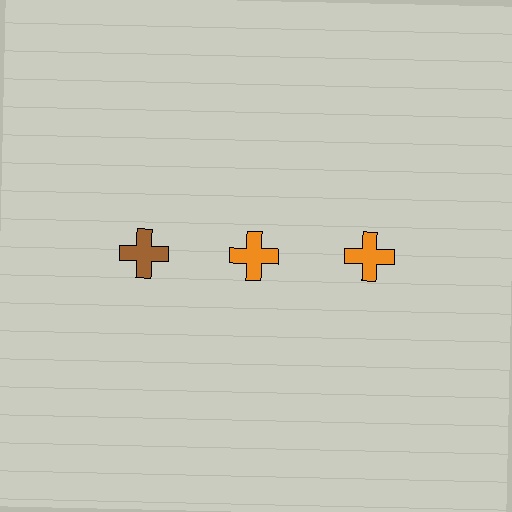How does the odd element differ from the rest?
It has a different color: brown instead of orange.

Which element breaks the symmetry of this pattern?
The brown cross in the top row, leftmost column breaks the symmetry. All other shapes are orange crosses.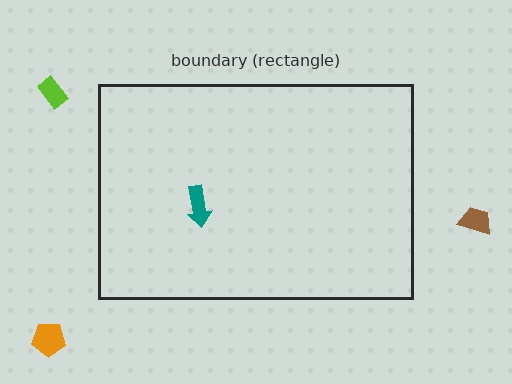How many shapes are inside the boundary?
1 inside, 3 outside.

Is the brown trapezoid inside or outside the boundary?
Outside.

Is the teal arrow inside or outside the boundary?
Inside.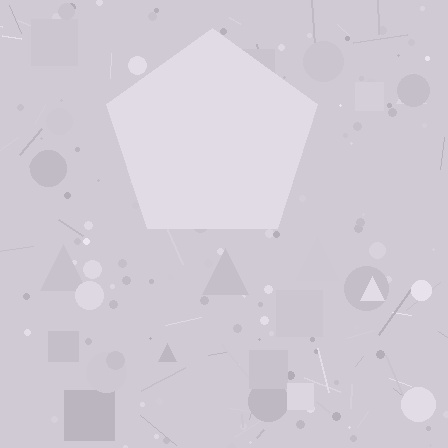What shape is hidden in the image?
A pentagon is hidden in the image.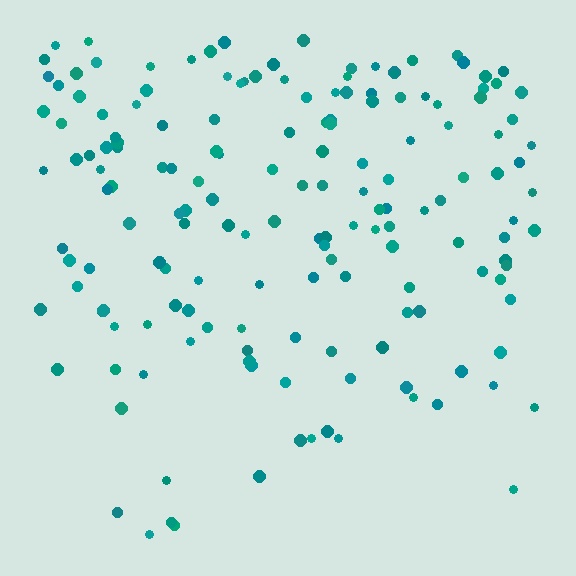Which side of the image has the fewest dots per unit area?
The bottom.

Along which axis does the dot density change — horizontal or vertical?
Vertical.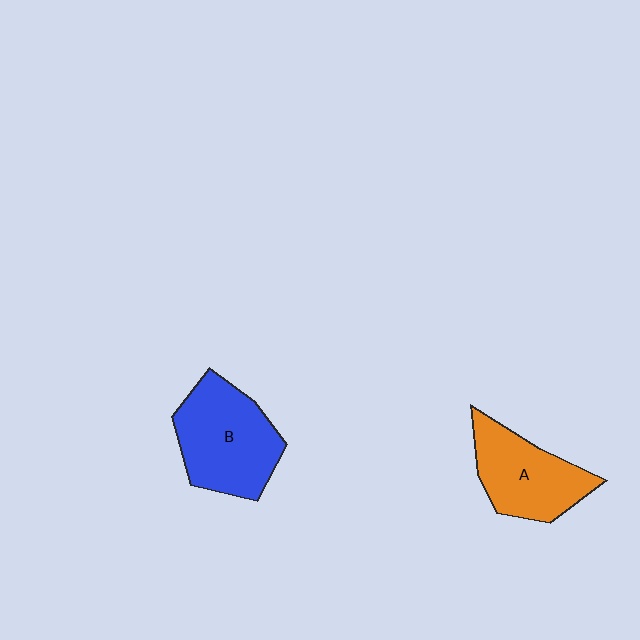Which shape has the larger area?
Shape B (blue).